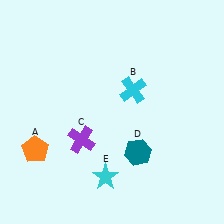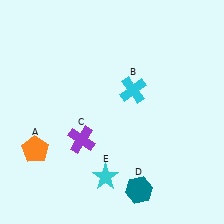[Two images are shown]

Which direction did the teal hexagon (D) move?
The teal hexagon (D) moved down.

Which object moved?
The teal hexagon (D) moved down.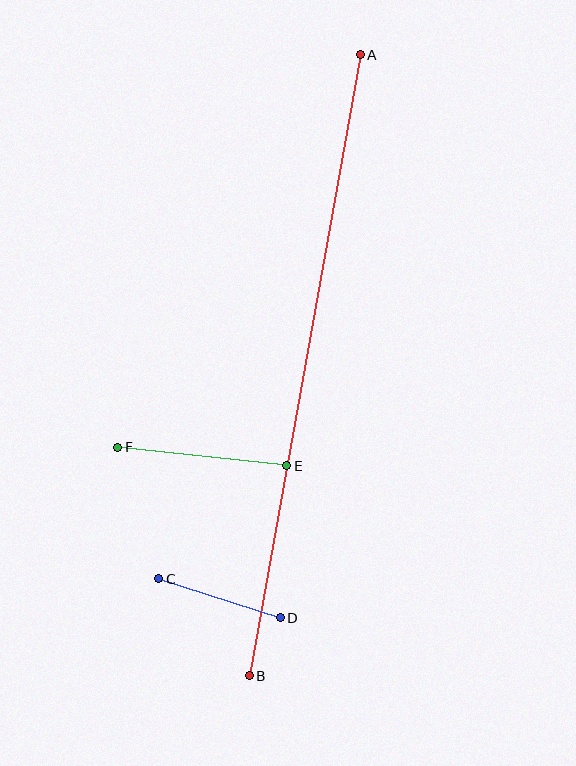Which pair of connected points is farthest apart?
Points A and B are farthest apart.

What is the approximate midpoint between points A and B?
The midpoint is at approximately (305, 365) pixels.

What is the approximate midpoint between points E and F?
The midpoint is at approximately (202, 456) pixels.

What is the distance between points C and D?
The distance is approximately 128 pixels.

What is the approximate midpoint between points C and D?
The midpoint is at approximately (219, 598) pixels.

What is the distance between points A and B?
The distance is approximately 631 pixels.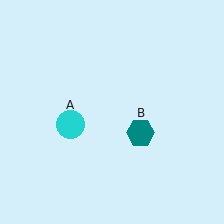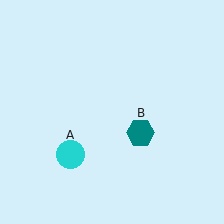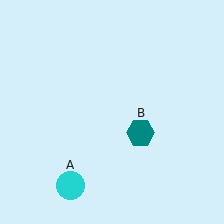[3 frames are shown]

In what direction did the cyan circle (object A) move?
The cyan circle (object A) moved down.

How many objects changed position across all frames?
1 object changed position: cyan circle (object A).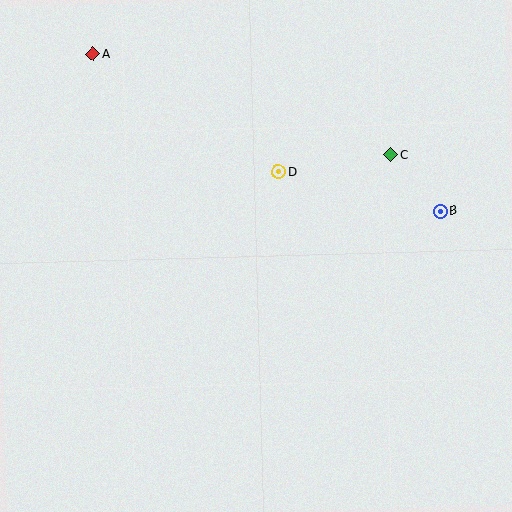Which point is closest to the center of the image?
Point D at (278, 172) is closest to the center.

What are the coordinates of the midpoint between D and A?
The midpoint between D and A is at (186, 113).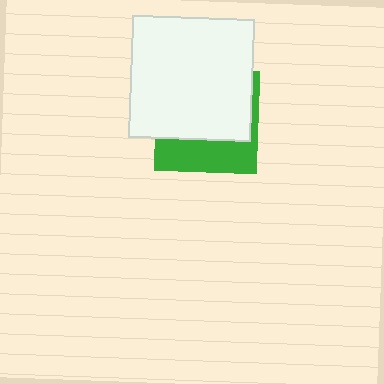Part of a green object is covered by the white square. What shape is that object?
It is a square.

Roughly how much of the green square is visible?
A small part of it is visible (roughly 35%).